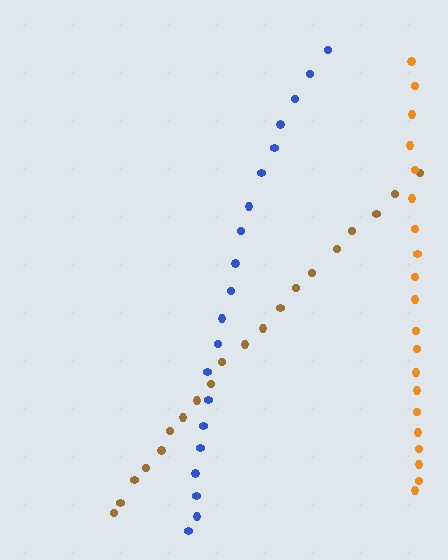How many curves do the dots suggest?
There are 3 distinct paths.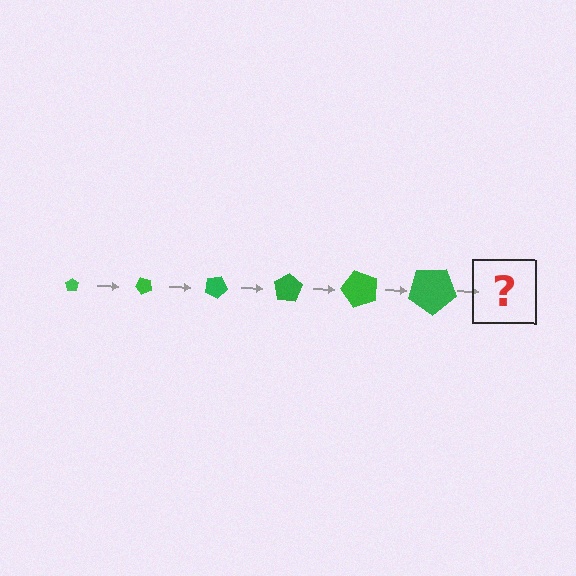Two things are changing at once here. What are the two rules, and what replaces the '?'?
The two rules are that the pentagon grows larger each step and it rotates 50 degrees each step. The '?' should be a pentagon, larger than the previous one and rotated 300 degrees from the start.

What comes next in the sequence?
The next element should be a pentagon, larger than the previous one and rotated 300 degrees from the start.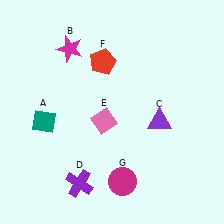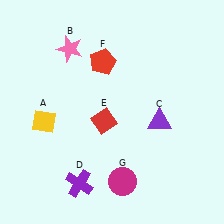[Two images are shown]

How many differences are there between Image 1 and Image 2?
There are 3 differences between the two images.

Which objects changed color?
A changed from teal to yellow. B changed from magenta to pink. E changed from pink to red.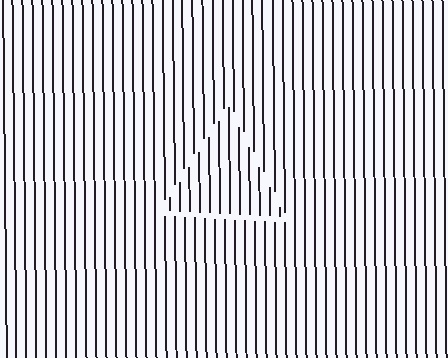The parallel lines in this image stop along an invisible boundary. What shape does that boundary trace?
An illusory triangle. The interior of the shape contains the same grating, shifted by half a period — the contour is defined by the phase discontinuity where line-ends from the inner and outer gratings abut.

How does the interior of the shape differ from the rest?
The interior of the shape contains the same grating, shifted by half a period — the contour is defined by the phase discontinuity where line-ends from the inner and outer gratings abut.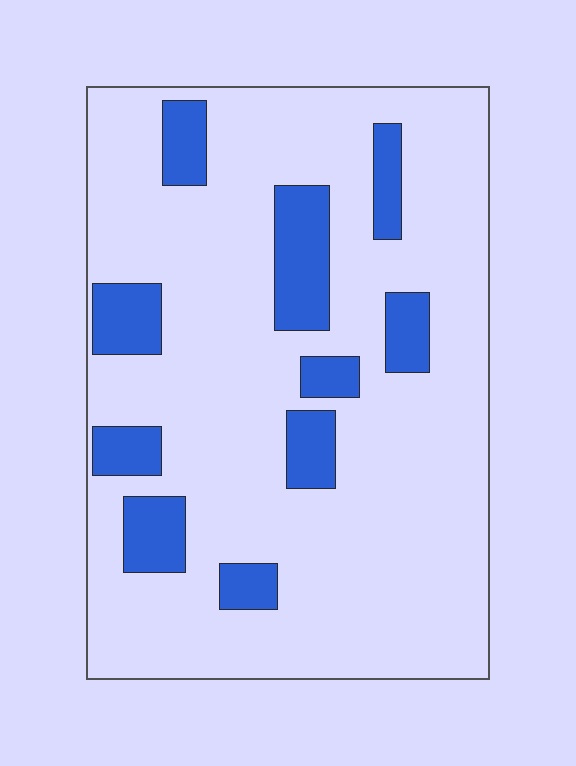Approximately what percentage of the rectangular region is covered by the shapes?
Approximately 15%.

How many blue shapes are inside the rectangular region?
10.